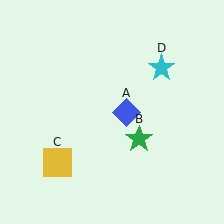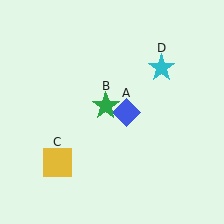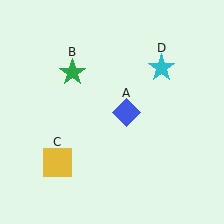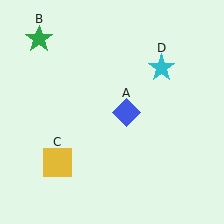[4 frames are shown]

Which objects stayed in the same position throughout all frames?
Blue diamond (object A) and yellow square (object C) and cyan star (object D) remained stationary.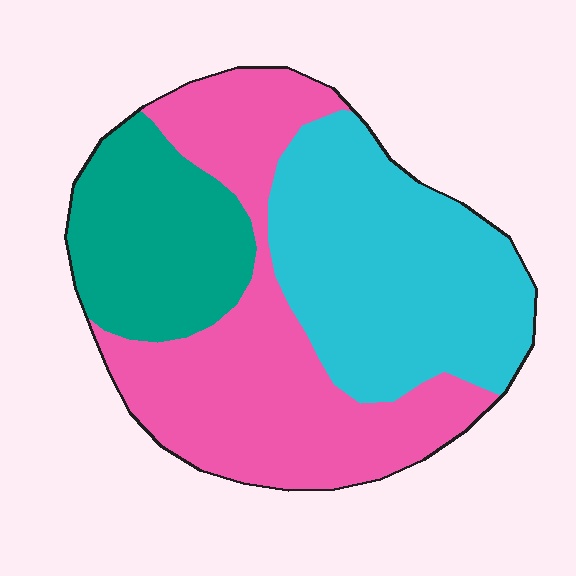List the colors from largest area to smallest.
From largest to smallest: pink, cyan, teal.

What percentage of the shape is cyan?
Cyan takes up about three eighths (3/8) of the shape.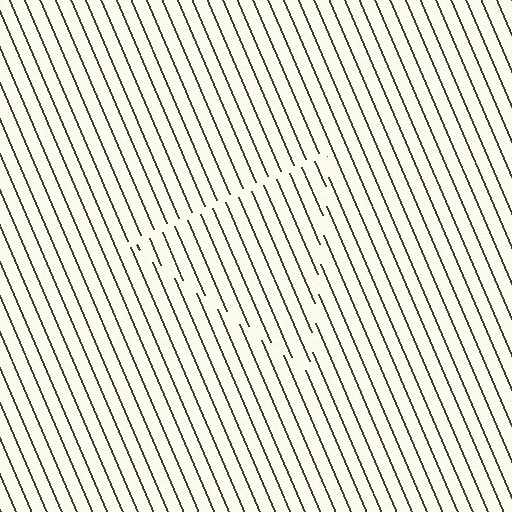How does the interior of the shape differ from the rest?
The interior of the shape contains the same grating, shifted by half a period — the contour is defined by the phase discontinuity where line-ends from the inner and outer gratings abut.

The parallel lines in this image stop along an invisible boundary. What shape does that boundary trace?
An illusory triangle. The interior of the shape contains the same grating, shifted by half a period — the contour is defined by the phase discontinuity where line-ends from the inner and outer gratings abut.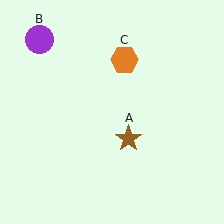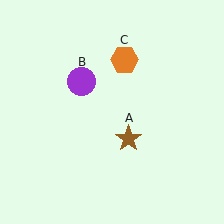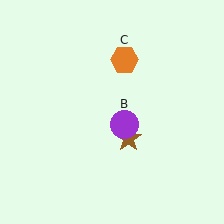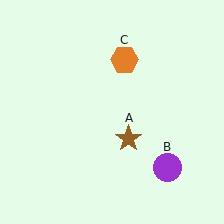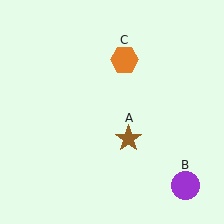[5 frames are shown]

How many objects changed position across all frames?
1 object changed position: purple circle (object B).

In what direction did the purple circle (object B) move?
The purple circle (object B) moved down and to the right.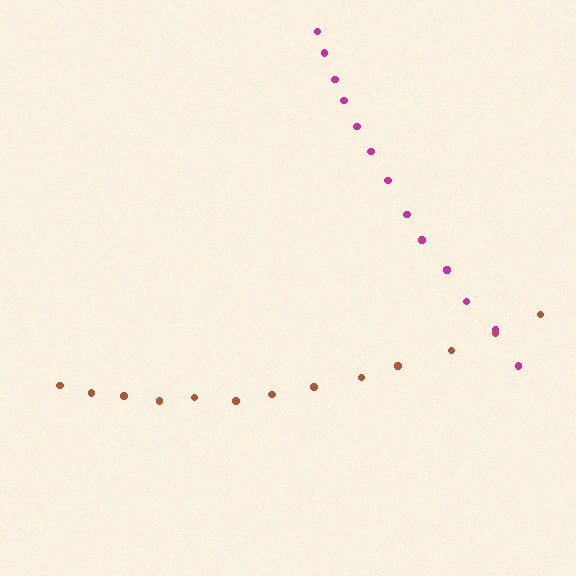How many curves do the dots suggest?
There are 2 distinct paths.